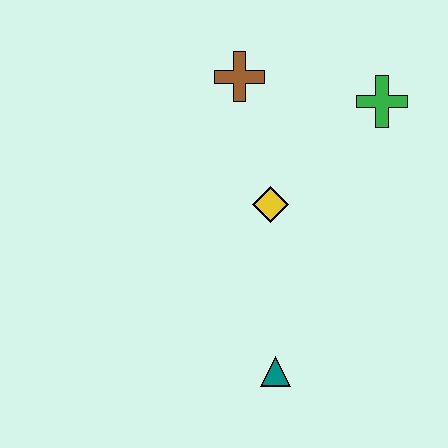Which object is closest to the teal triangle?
The yellow diamond is closest to the teal triangle.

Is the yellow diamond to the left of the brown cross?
No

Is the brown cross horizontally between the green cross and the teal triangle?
No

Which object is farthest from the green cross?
The teal triangle is farthest from the green cross.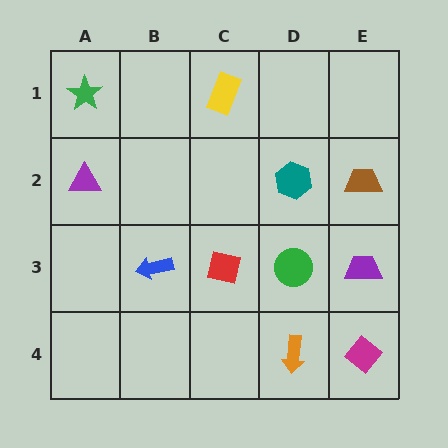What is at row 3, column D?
A green circle.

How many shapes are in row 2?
3 shapes.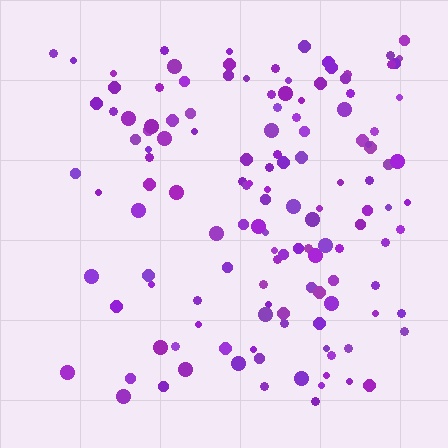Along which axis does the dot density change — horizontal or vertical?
Horizontal.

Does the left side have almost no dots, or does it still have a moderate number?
Still a moderate number, just noticeably fewer than the right.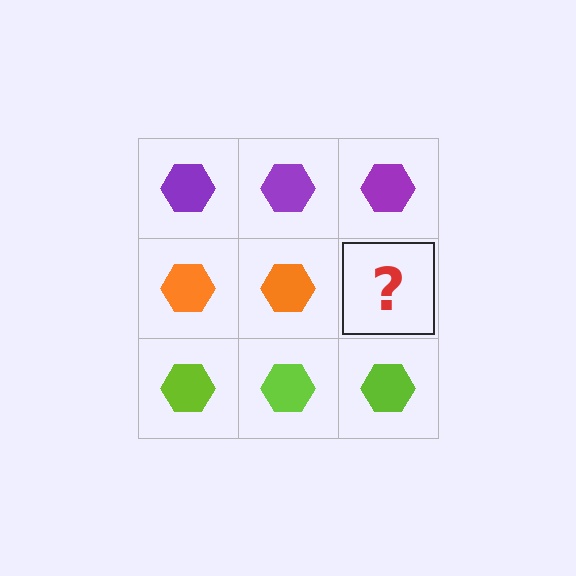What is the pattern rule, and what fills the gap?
The rule is that each row has a consistent color. The gap should be filled with an orange hexagon.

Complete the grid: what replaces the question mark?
The question mark should be replaced with an orange hexagon.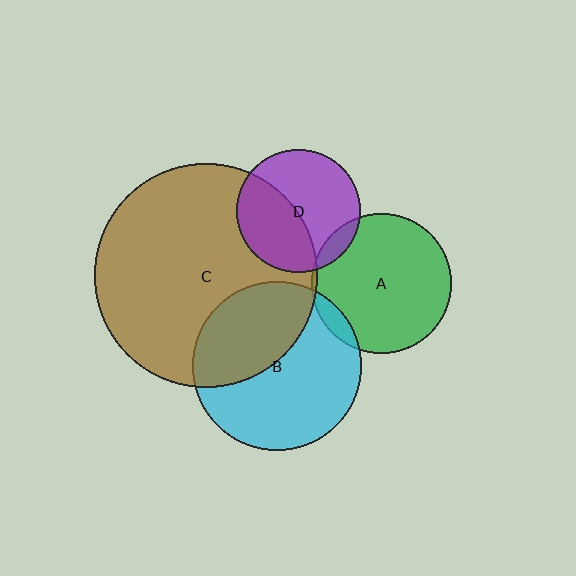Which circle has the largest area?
Circle C (brown).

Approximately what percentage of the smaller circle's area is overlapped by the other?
Approximately 5%.